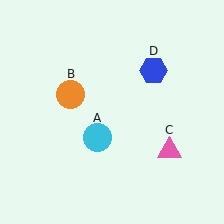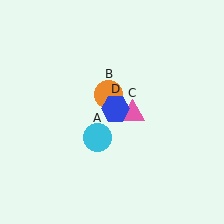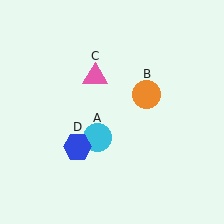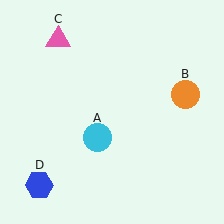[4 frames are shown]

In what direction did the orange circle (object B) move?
The orange circle (object B) moved right.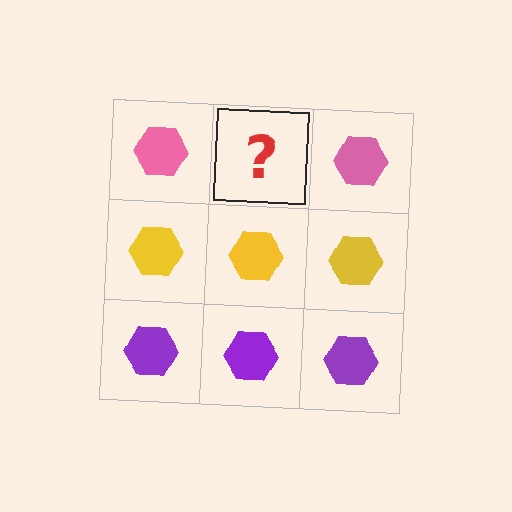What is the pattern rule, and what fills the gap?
The rule is that each row has a consistent color. The gap should be filled with a pink hexagon.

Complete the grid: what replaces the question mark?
The question mark should be replaced with a pink hexagon.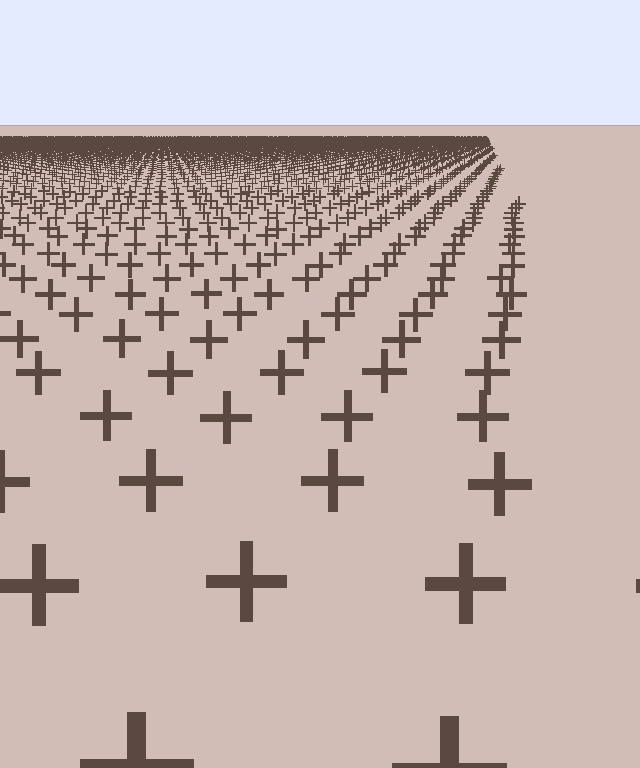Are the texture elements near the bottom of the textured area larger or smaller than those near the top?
Larger. Near the bottom, elements are closer to the viewer and appear at a bigger on-screen size.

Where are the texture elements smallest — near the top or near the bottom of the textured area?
Near the top.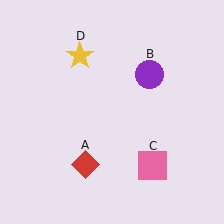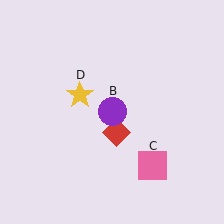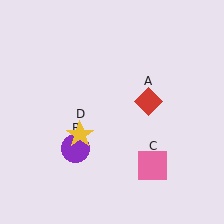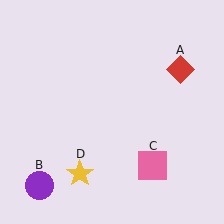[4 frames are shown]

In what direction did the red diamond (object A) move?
The red diamond (object A) moved up and to the right.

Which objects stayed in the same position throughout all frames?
Pink square (object C) remained stationary.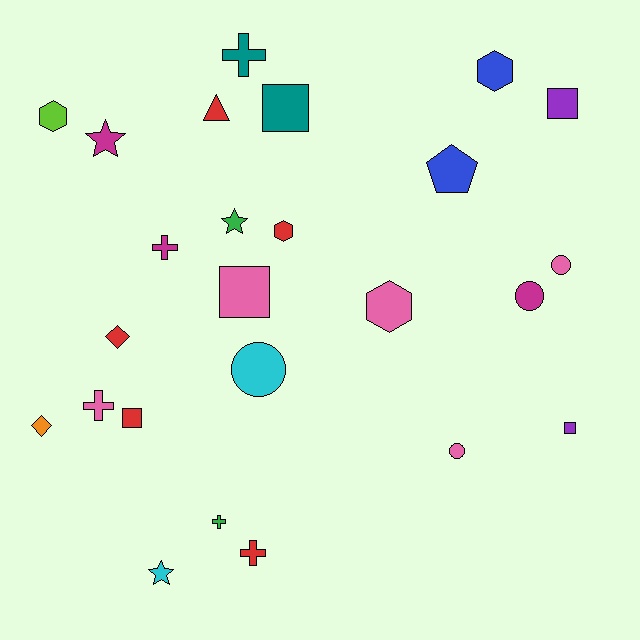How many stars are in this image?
There are 3 stars.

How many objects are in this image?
There are 25 objects.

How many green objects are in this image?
There are 2 green objects.